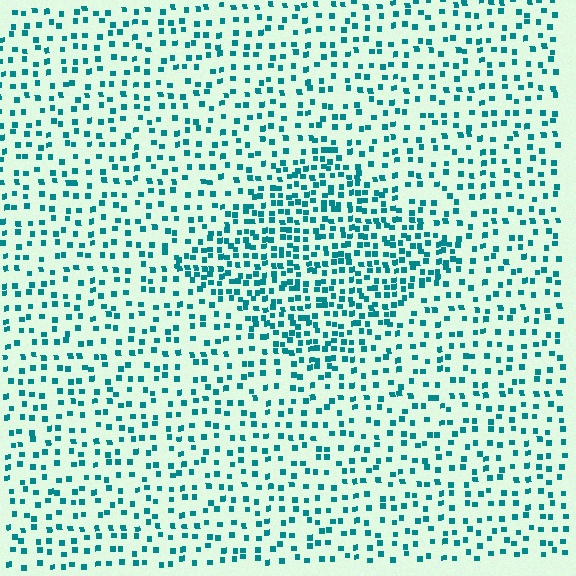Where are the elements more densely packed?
The elements are more densely packed inside the diamond boundary.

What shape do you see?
I see a diamond.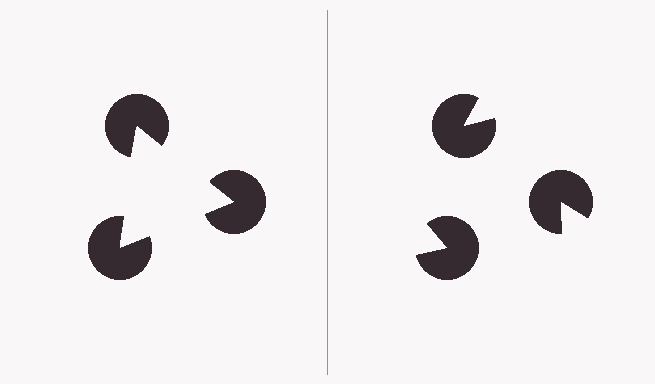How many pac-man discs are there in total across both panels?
6 — 3 on each side.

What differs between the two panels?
The pac-man discs are positioned identically on both sides; only the wedge orientations differ. On the left they align to a triangle; on the right they are misaligned.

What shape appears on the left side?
An illusory triangle.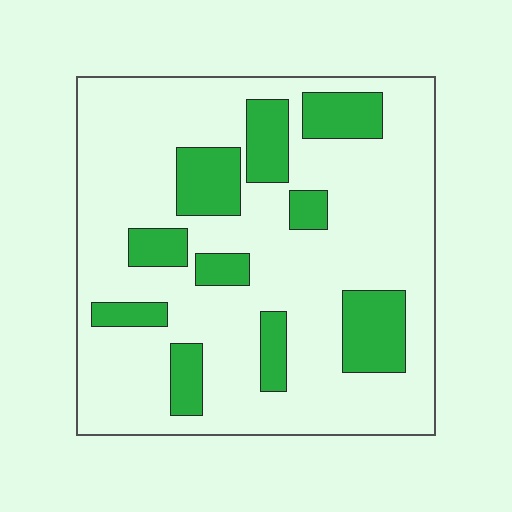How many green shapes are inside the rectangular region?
10.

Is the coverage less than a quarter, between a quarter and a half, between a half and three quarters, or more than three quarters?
Less than a quarter.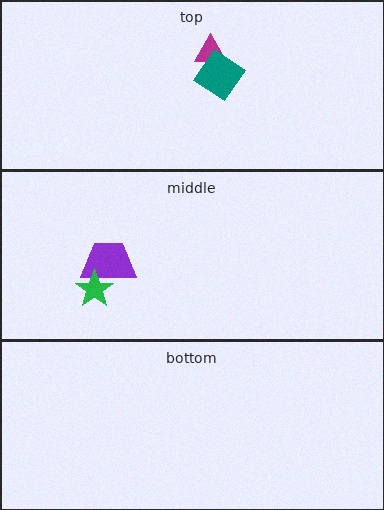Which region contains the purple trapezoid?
The middle region.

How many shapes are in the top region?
2.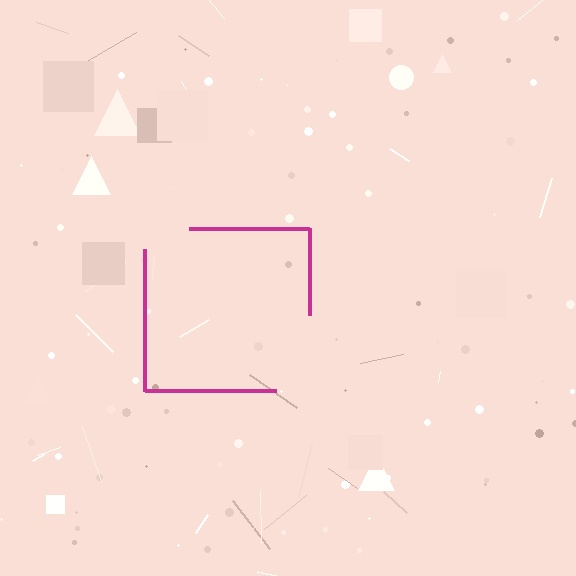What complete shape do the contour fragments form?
The contour fragments form a square.